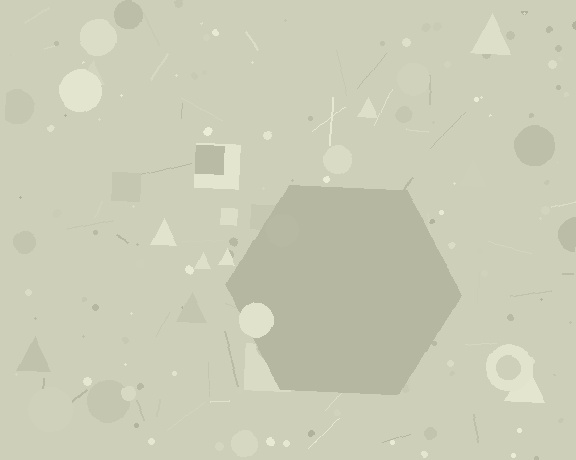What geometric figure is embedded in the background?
A hexagon is embedded in the background.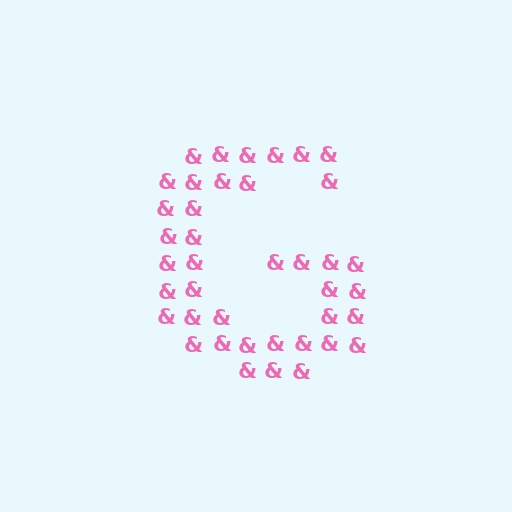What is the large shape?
The large shape is the letter G.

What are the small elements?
The small elements are ampersands.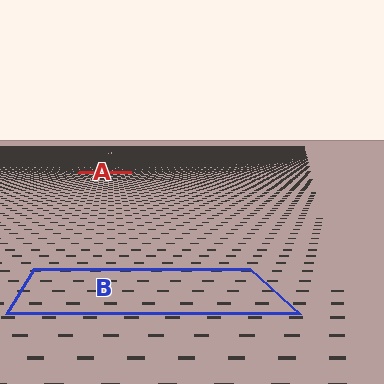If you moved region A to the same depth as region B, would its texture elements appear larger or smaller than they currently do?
They would appear larger. At a closer depth, the same texture elements are projected at a bigger on-screen size.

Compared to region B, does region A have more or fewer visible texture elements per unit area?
Region A has more texture elements per unit area — they are packed more densely because it is farther away.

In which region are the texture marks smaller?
The texture marks are smaller in region A, because it is farther away.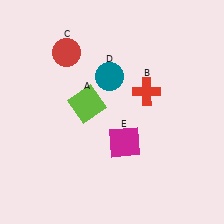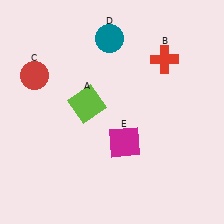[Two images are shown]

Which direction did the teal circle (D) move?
The teal circle (D) moved up.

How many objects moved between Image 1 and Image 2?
3 objects moved between the two images.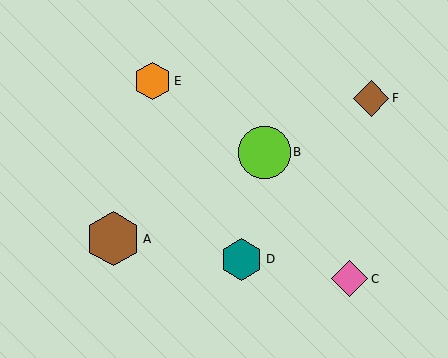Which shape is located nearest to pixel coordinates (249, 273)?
The teal hexagon (labeled D) at (242, 259) is nearest to that location.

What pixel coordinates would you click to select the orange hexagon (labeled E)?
Click at (153, 81) to select the orange hexagon E.